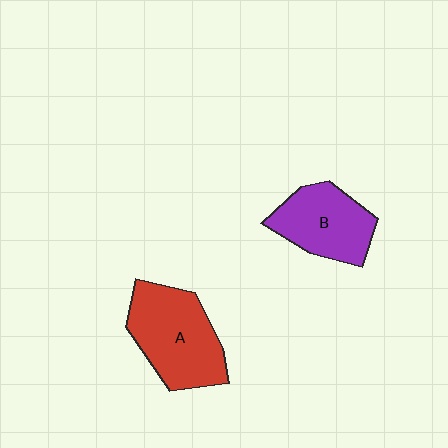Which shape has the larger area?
Shape A (red).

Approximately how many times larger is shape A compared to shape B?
Approximately 1.3 times.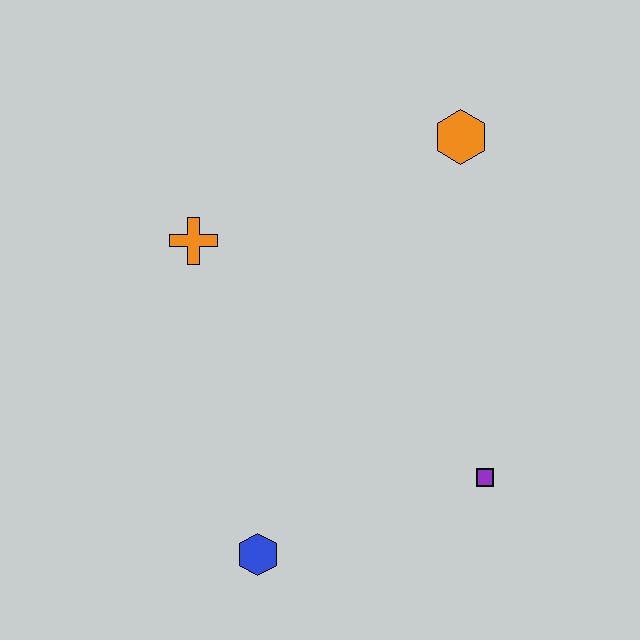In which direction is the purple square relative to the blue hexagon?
The purple square is to the right of the blue hexagon.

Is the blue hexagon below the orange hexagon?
Yes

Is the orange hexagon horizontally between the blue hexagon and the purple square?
Yes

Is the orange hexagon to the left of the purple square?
Yes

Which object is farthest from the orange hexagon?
The blue hexagon is farthest from the orange hexagon.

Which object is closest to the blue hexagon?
The purple square is closest to the blue hexagon.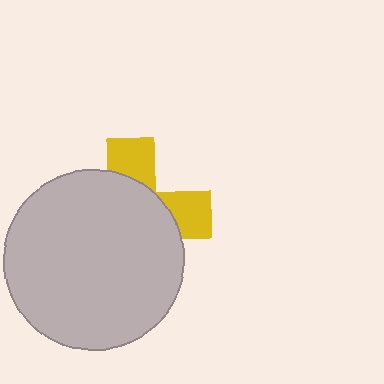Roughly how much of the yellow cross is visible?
A small part of it is visible (roughly 30%).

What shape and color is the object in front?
The object in front is a light gray circle.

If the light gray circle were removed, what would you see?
You would see the complete yellow cross.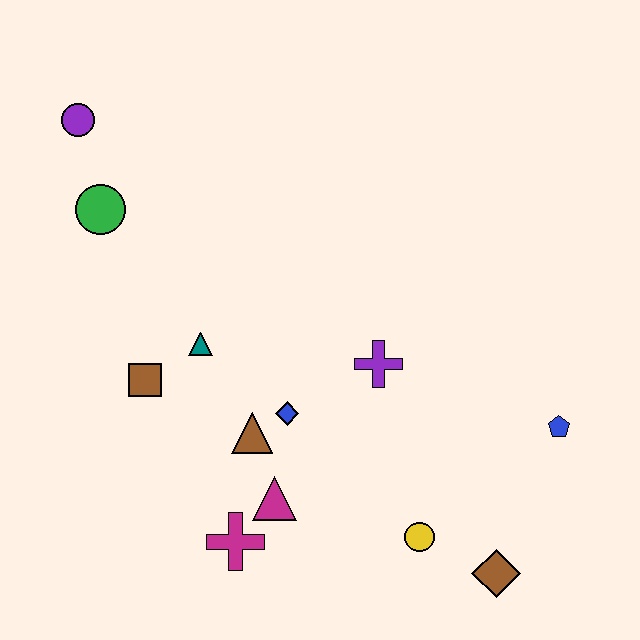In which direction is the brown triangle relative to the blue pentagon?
The brown triangle is to the left of the blue pentagon.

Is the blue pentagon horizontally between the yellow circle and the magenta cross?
No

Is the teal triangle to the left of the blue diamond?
Yes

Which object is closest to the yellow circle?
The brown diamond is closest to the yellow circle.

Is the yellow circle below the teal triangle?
Yes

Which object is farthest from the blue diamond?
The purple circle is farthest from the blue diamond.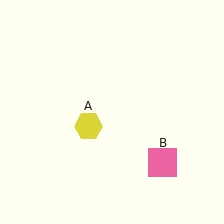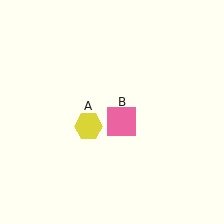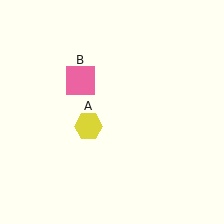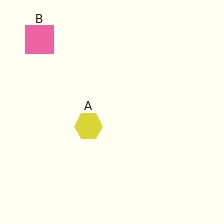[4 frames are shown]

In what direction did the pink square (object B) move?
The pink square (object B) moved up and to the left.